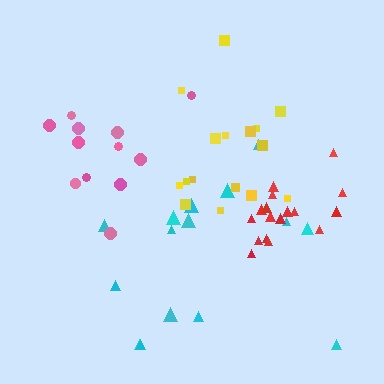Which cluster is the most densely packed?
Red.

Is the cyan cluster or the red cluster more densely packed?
Red.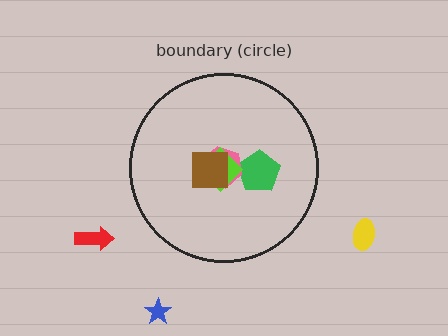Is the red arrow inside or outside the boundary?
Outside.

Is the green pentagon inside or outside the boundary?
Inside.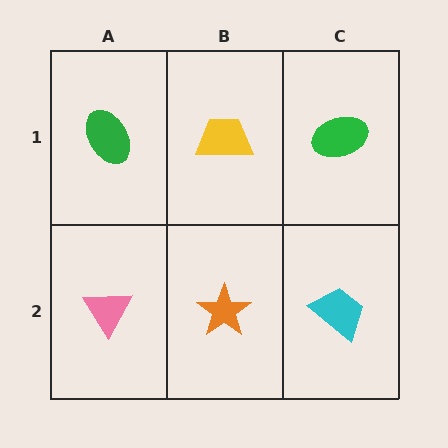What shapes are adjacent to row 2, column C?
A green ellipse (row 1, column C), an orange star (row 2, column B).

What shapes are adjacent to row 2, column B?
A yellow trapezoid (row 1, column B), a pink triangle (row 2, column A), a cyan trapezoid (row 2, column C).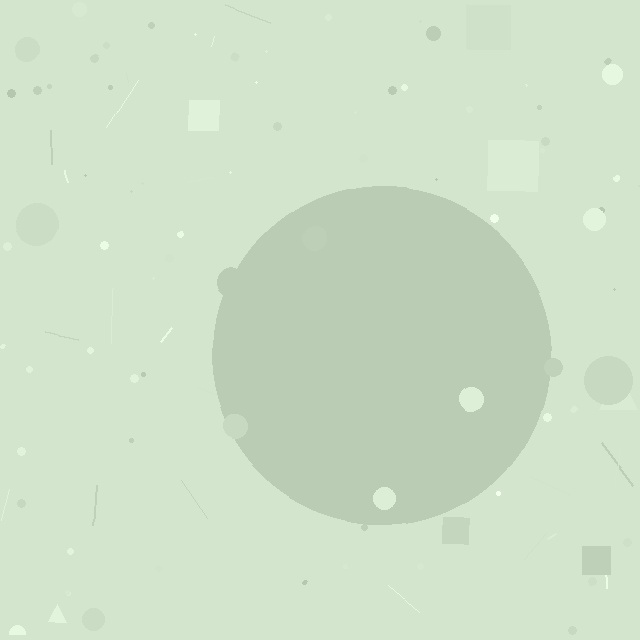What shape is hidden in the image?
A circle is hidden in the image.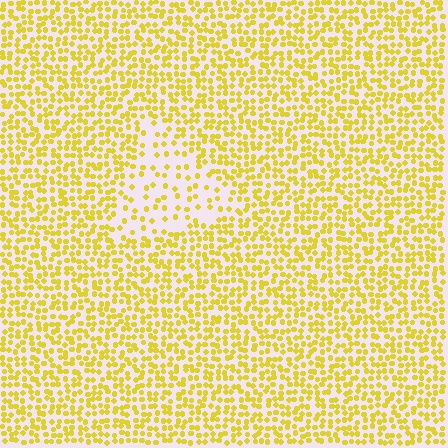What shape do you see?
I see a triangle.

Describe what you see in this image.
The image contains small yellow elements arranged at two different densities. A triangle-shaped region is visible where the elements are less densely packed than the surrounding area.